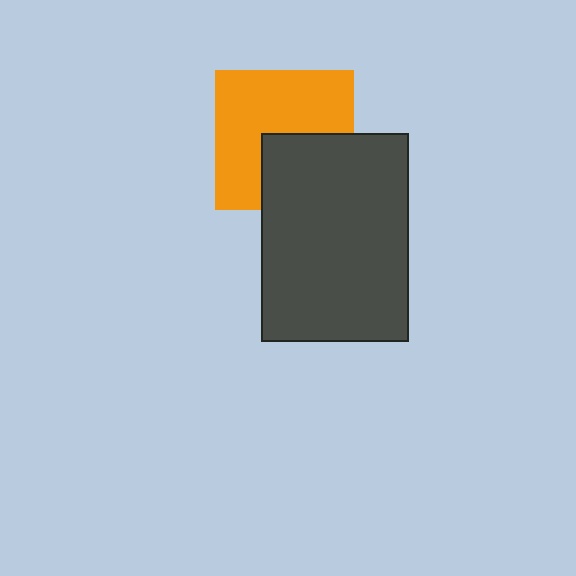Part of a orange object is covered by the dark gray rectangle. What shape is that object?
It is a square.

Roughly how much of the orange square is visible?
About half of it is visible (roughly 64%).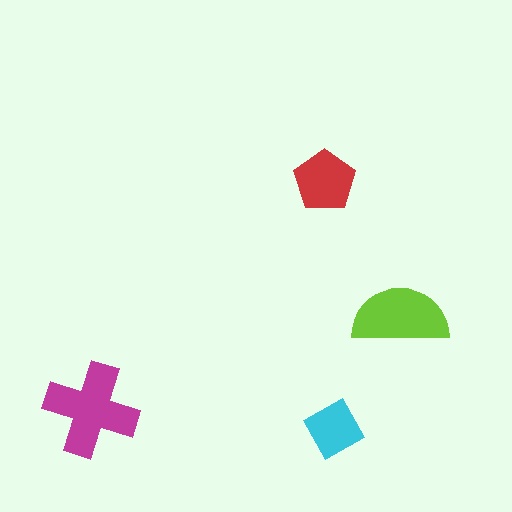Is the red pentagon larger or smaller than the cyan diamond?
Larger.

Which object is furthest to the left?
The magenta cross is leftmost.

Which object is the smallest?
The cyan diamond.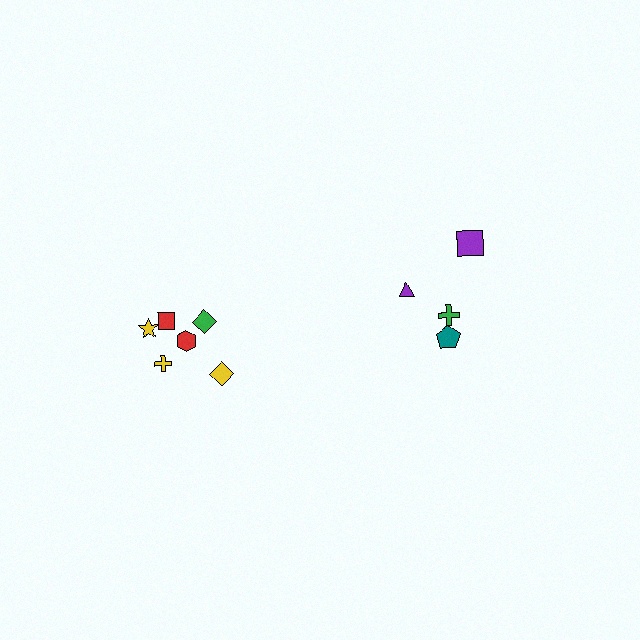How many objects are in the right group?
There are 4 objects.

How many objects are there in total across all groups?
There are 10 objects.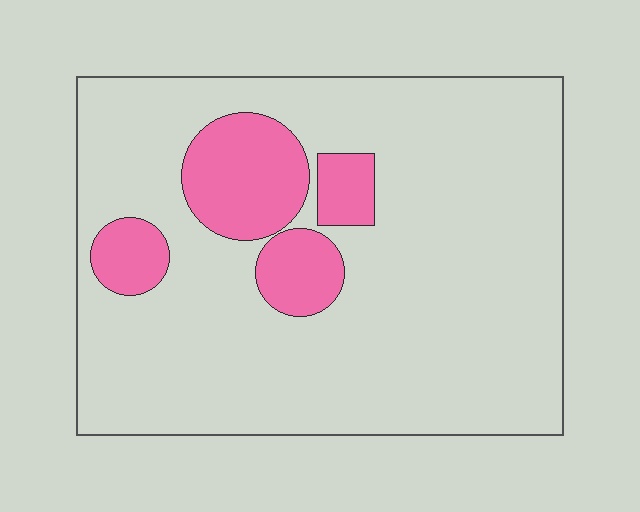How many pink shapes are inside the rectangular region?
4.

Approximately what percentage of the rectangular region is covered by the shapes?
Approximately 15%.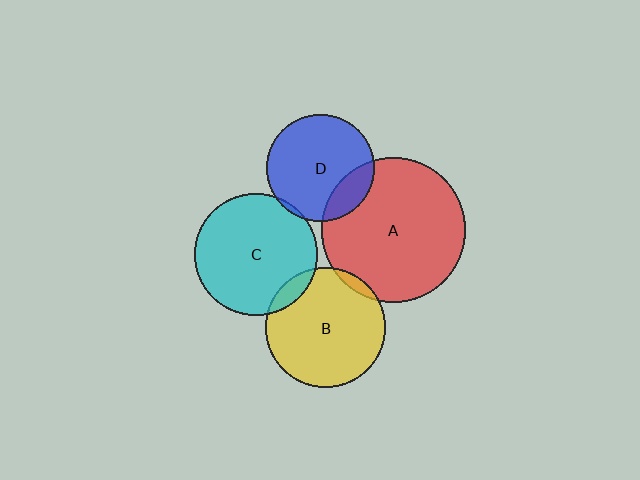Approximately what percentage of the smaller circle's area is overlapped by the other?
Approximately 5%.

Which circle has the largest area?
Circle A (red).